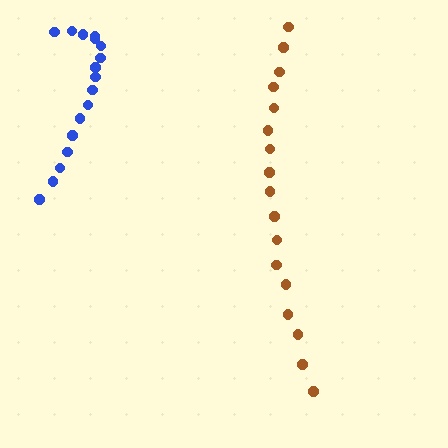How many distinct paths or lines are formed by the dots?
There are 2 distinct paths.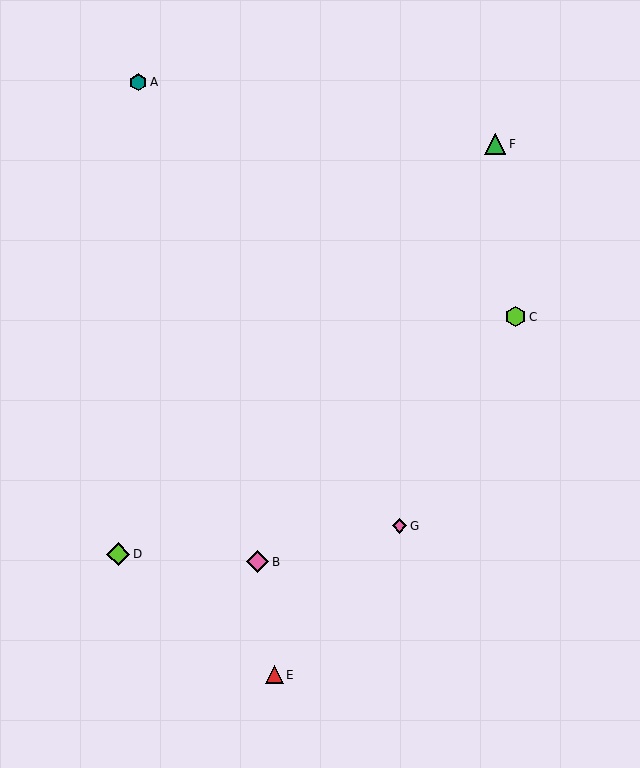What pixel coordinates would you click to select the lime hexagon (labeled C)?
Click at (516, 317) to select the lime hexagon C.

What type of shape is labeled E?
Shape E is a red triangle.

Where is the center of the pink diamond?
The center of the pink diamond is at (400, 526).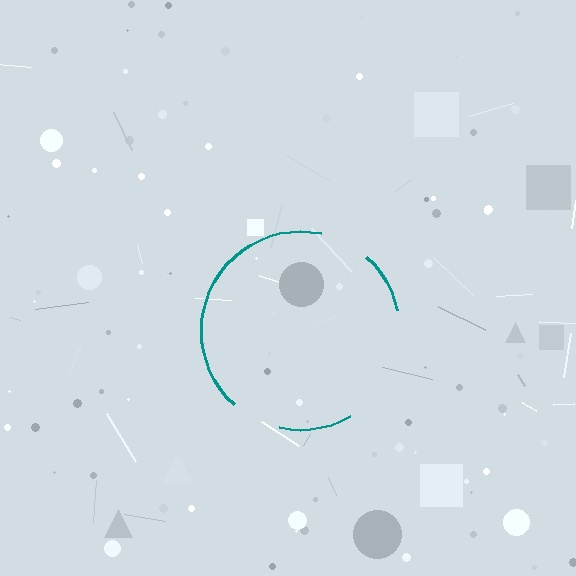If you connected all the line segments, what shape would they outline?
They would outline a circle.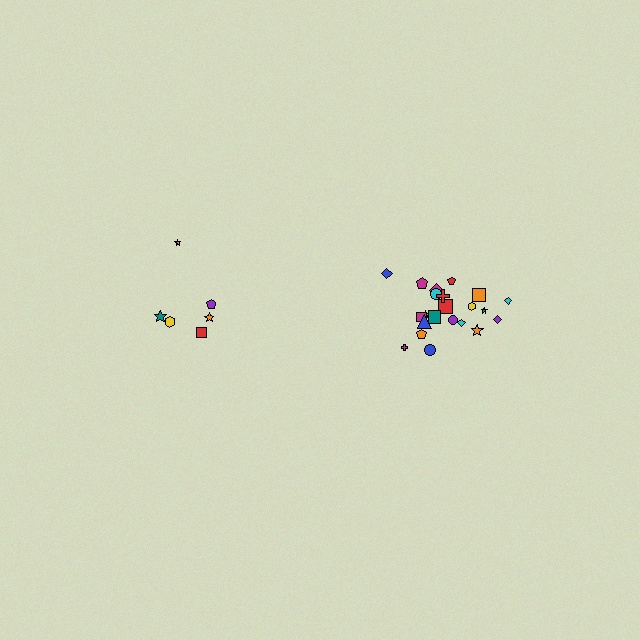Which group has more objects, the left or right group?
The right group.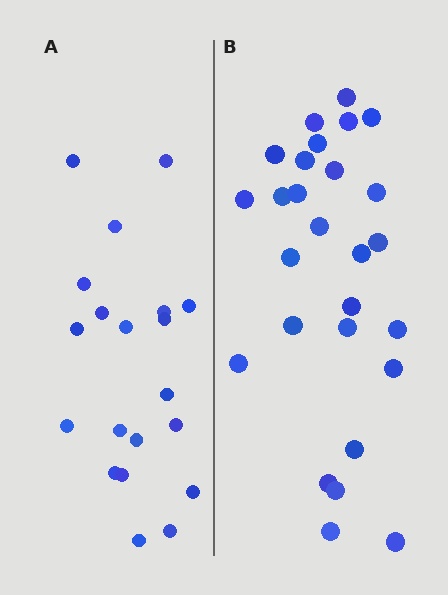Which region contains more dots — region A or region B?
Region B (the right region) has more dots.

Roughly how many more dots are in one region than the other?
Region B has roughly 8 or so more dots than region A.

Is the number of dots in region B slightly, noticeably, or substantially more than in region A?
Region B has noticeably more, but not dramatically so. The ratio is roughly 1.4 to 1.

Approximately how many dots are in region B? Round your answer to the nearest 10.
About 30 dots. (The exact count is 27, which rounds to 30.)